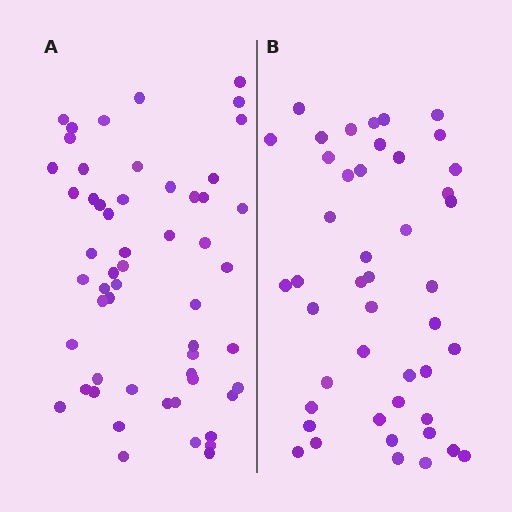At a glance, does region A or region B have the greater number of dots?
Region A (the left region) has more dots.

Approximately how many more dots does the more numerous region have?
Region A has roughly 10 or so more dots than region B.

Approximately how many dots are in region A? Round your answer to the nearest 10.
About 60 dots. (The exact count is 55, which rounds to 60.)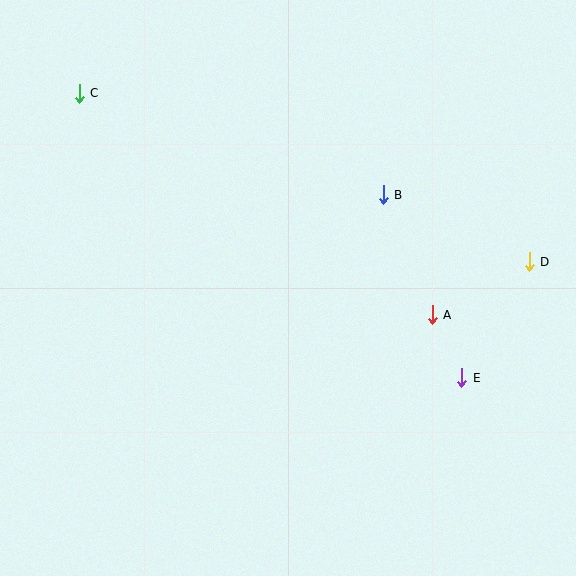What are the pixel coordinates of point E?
Point E is at (462, 378).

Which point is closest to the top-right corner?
Point D is closest to the top-right corner.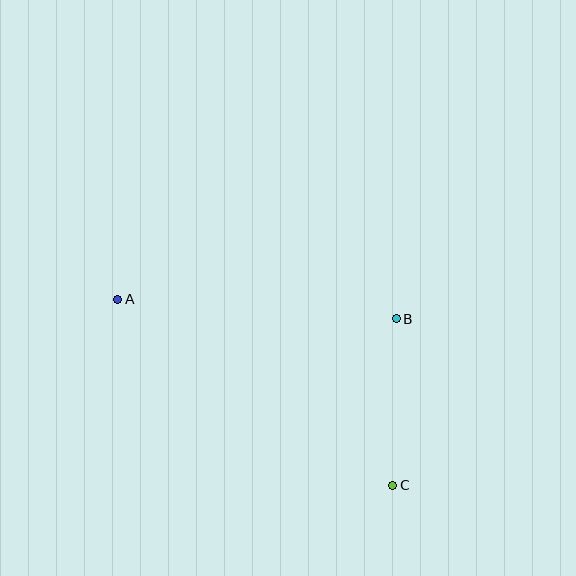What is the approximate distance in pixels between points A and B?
The distance between A and B is approximately 280 pixels.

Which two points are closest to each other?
Points B and C are closest to each other.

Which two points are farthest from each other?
Points A and C are farthest from each other.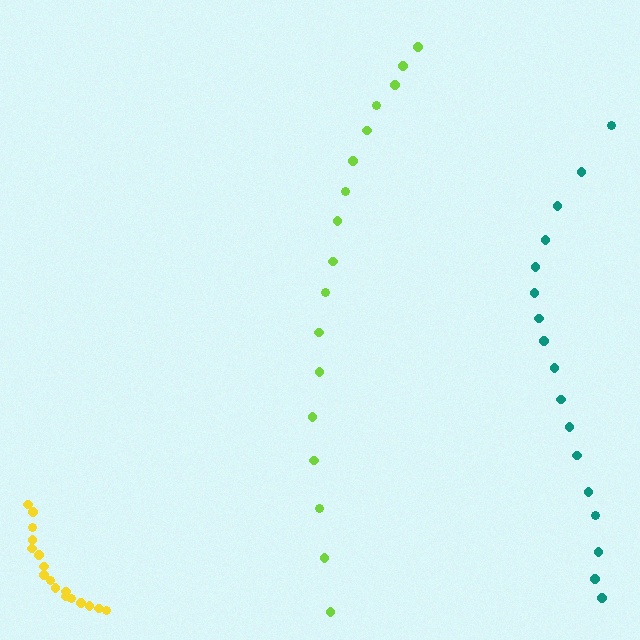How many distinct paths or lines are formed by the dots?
There are 3 distinct paths.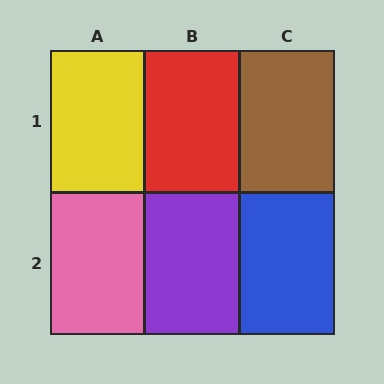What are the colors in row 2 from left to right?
Pink, purple, blue.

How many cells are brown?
1 cell is brown.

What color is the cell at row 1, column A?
Yellow.